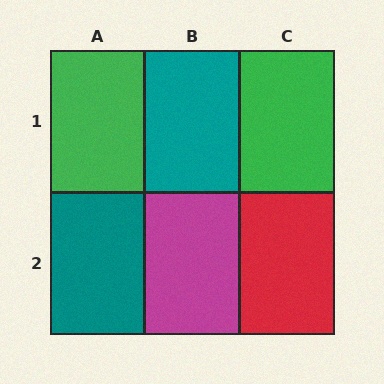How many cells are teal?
2 cells are teal.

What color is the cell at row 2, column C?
Red.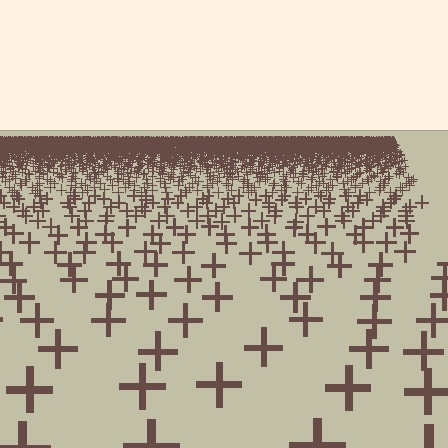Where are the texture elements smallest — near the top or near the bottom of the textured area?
Near the top.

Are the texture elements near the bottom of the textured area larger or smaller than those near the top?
Larger. Near the bottom, elements are closer to the viewer and appear at a bigger on-screen size.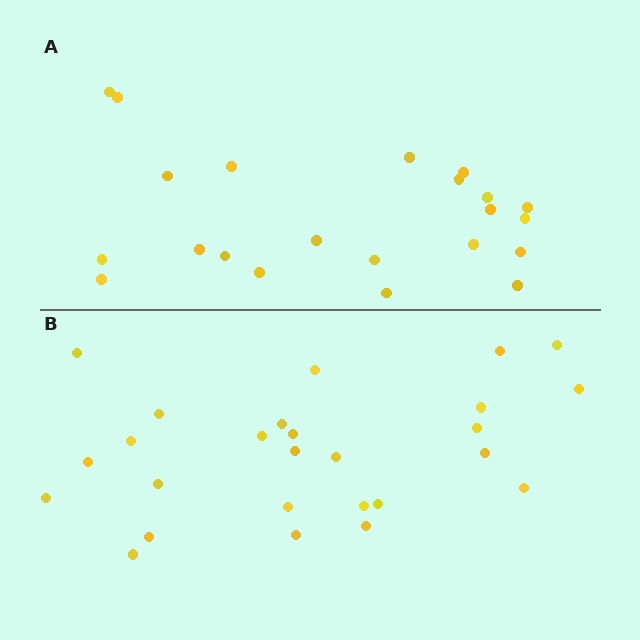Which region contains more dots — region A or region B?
Region B (the bottom region) has more dots.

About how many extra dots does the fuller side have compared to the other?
Region B has about 4 more dots than region A.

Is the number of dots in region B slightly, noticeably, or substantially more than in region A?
Region B has only slightly more — the two regions are fairly close. The ratio is roughly 1.2 to 1.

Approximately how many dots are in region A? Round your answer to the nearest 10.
About 20 dots. (The exact count is 22, which rounds to 20.)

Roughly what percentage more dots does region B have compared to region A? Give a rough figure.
About 20% more.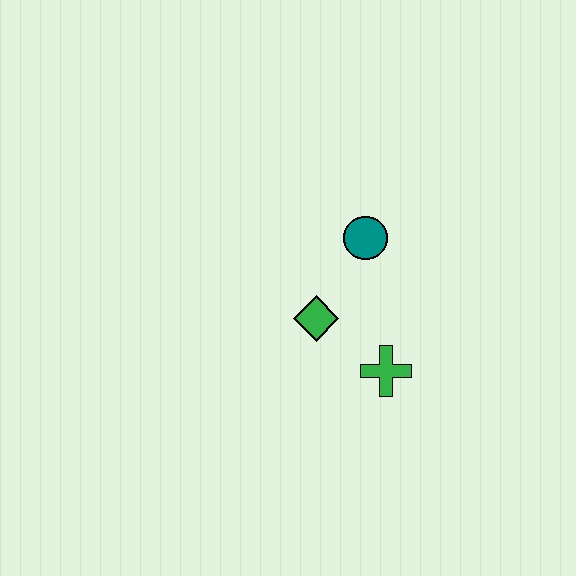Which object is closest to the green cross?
The green diamond is closest to the green cross.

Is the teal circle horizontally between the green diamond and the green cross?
Yes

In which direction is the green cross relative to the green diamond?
The green cross is to the right of the green diamond.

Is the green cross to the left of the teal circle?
No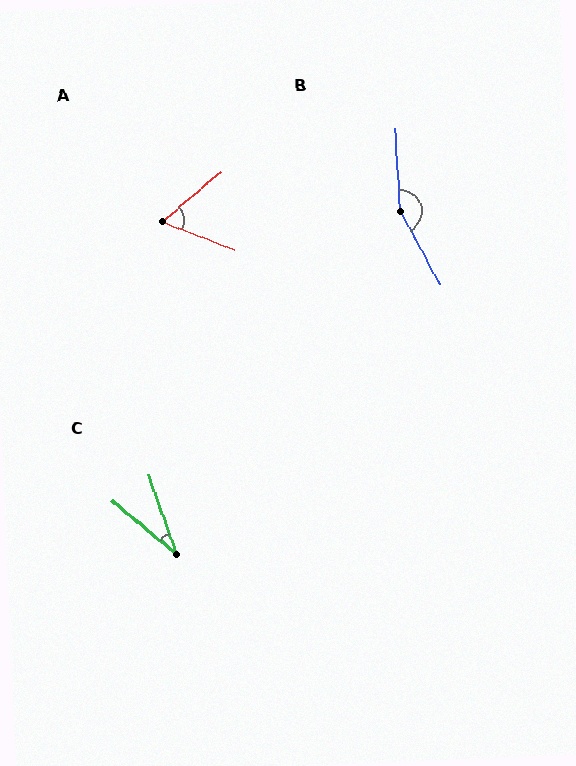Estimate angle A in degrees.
Approximately 61 degrees.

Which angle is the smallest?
C, at approximately 31 degrees.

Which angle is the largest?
B, at approximately 155 degrees.